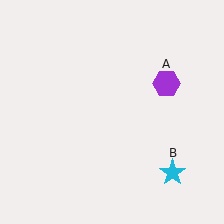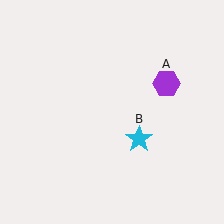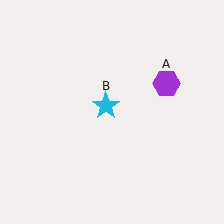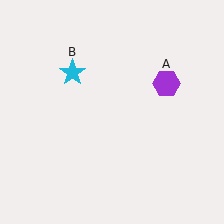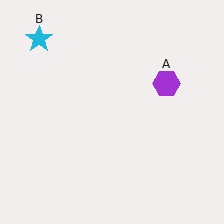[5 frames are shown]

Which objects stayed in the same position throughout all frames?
Purple hexagon (object A) remained stationary.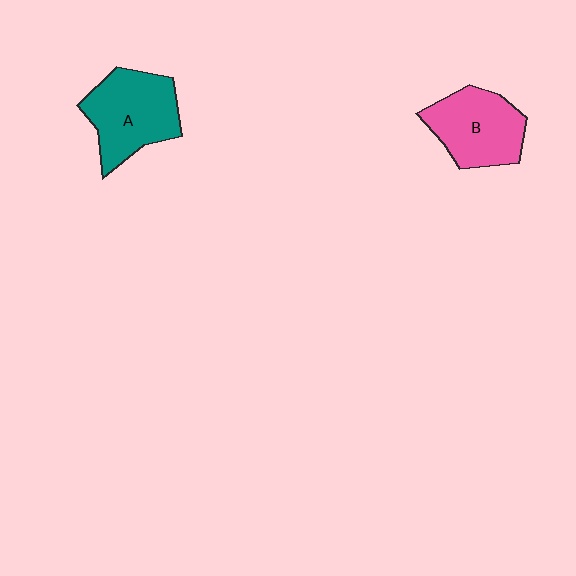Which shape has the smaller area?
Shape B (pink).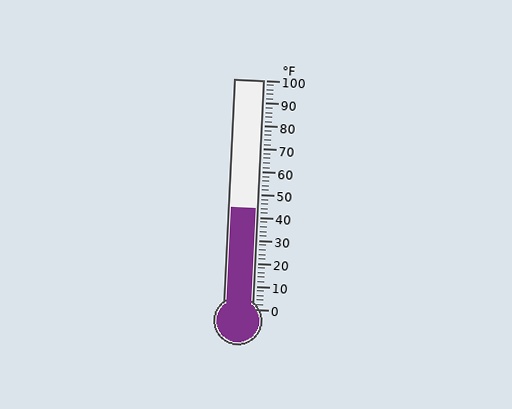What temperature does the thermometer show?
The thermometer shows approximately 44°F.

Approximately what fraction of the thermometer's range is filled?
The thermometer is filled to approximately 45% of its range.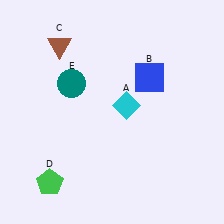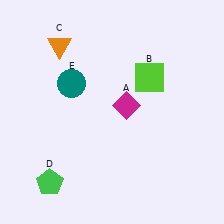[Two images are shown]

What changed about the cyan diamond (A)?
In Image 1, A is cyan. In Image 2, it changed to magenta.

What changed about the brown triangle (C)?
In Image 1, C is brown. In Image 2, it changed to orange.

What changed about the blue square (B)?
In Image 1, B is blue. In Image 2, it changed to lime.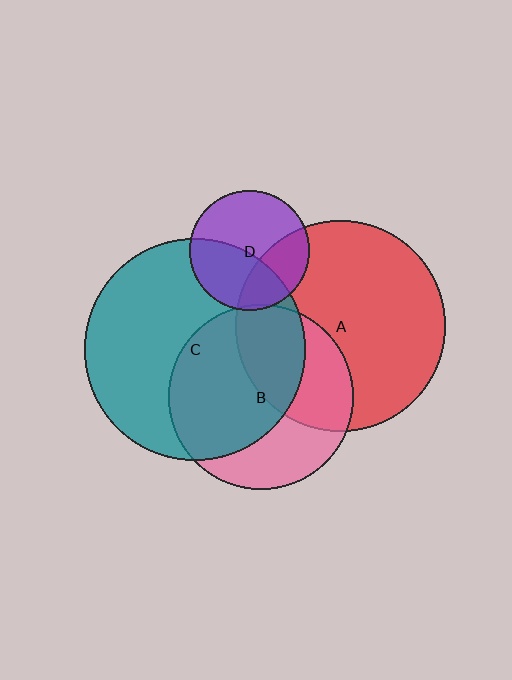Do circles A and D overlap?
Yes.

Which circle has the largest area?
Circle C (teal).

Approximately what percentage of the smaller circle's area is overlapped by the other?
Approximately 30%.